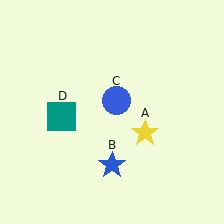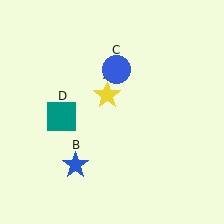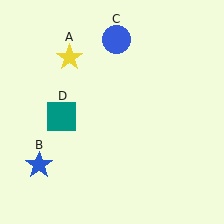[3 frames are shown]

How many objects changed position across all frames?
3 objects changed position: yellow star (object A), blue star (object B), blue circle (object C).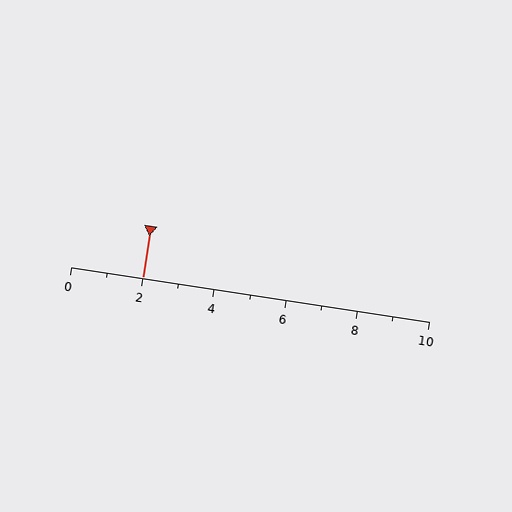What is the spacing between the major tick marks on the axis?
The major ticks are spaced 2 apart.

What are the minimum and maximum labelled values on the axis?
The axis runs from 0 to 10.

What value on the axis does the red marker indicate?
The marker indicates approximately 2.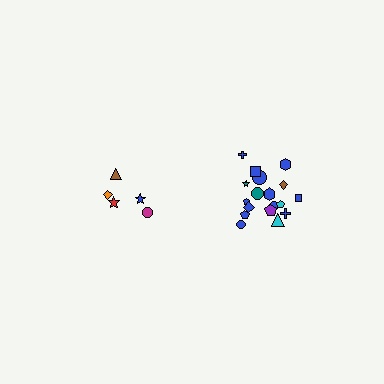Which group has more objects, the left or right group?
The right group.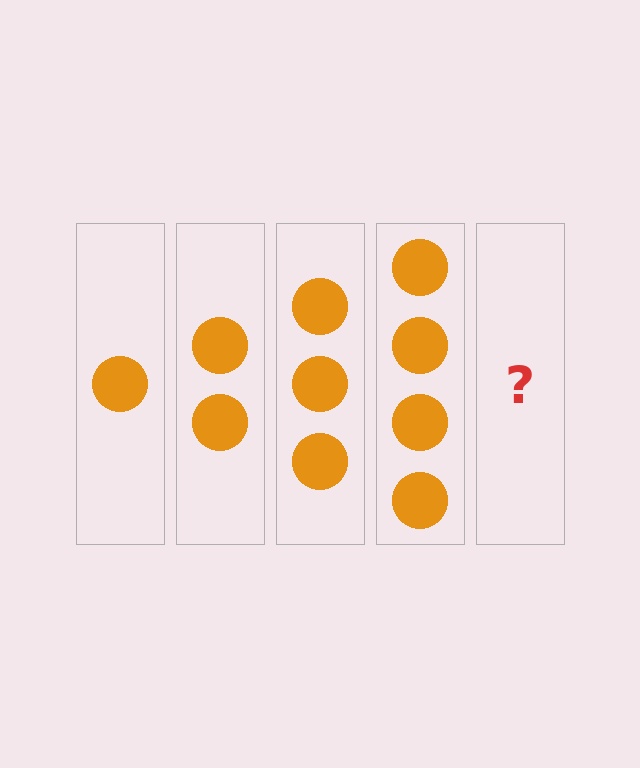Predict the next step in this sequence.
The next step is 5 circles.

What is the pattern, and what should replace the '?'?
The pattern is that each step adds one more circle. The '?' should be 5 circles.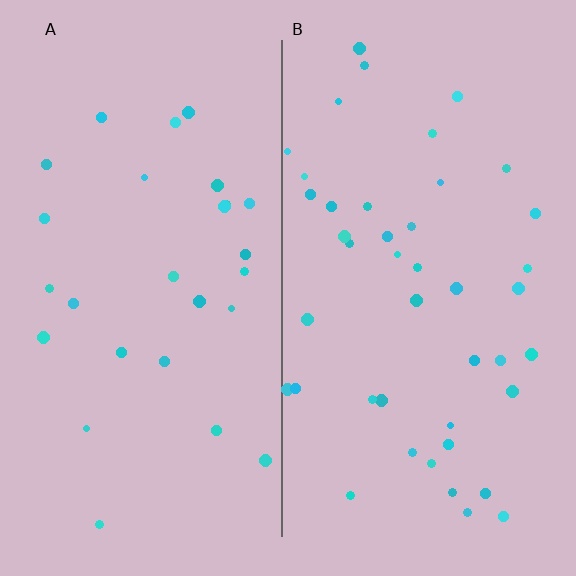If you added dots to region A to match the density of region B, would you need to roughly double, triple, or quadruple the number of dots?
Approximately double.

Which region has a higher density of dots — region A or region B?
B (the right).